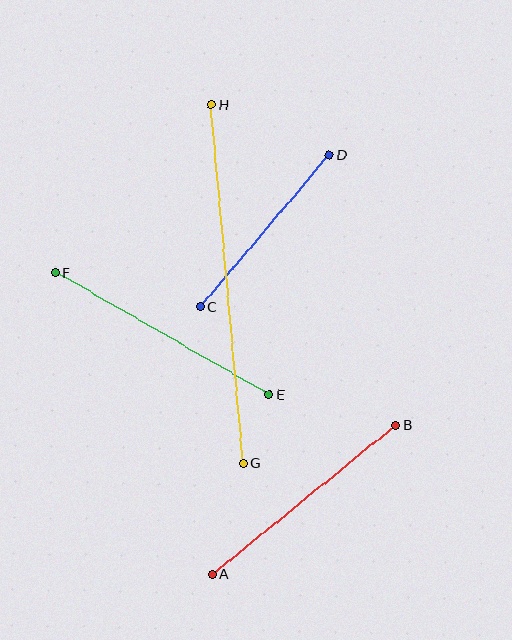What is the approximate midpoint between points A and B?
The midpoint is at approximately (304, 500) pixels.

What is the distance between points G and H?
The distance is approximately 359 pixels.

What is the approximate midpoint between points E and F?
The midpoint is at approximately (162, 334) pixels.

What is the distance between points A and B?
The distance is approximately 237 pixels.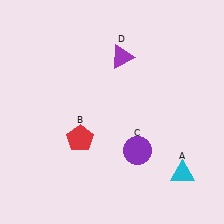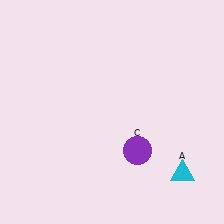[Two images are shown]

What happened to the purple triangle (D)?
The purple triangle (D) was removed in Image 2. It was in the top-right area of Image 1.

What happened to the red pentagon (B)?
The red pentagon (B) was removed in Image 2. It was in the bottom-left area of Image 1.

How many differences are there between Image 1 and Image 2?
There are 2 differences between the two images.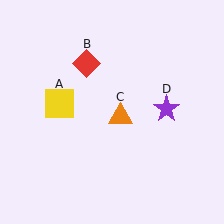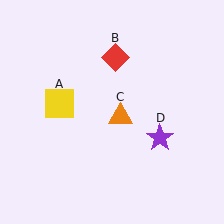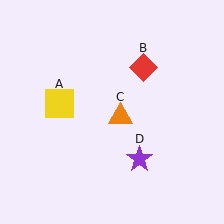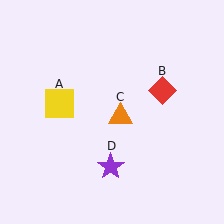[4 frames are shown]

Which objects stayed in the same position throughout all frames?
Yellow square (object A) and orange triangle (object C) remained stationary.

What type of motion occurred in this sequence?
The red diamond (object B), purple star (object D) rotated clockwise around the center of the scene.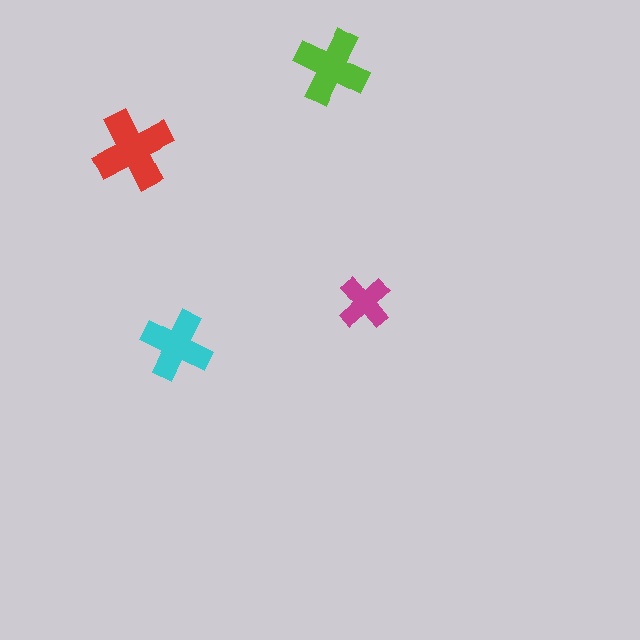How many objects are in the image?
There are 4 objects in the image.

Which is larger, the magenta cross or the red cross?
The red one.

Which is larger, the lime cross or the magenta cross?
The lime one.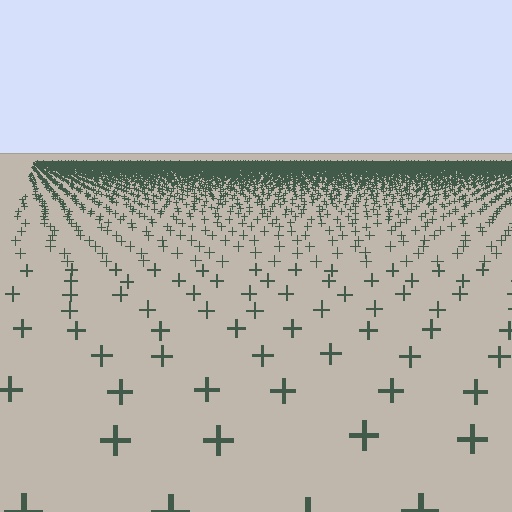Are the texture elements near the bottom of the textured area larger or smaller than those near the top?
Larger. Near the bottom, elements are closer to the viewer and appear at a bigger on-screen size.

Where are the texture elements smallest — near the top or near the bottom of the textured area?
Near the top.